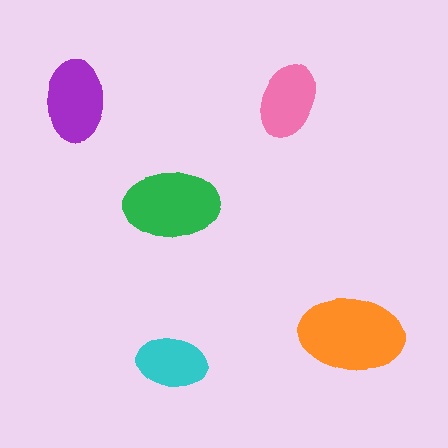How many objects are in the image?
There are 5 objects in the image.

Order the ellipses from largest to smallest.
the orange one, the green one, the purple one, the pink one, the cyan one.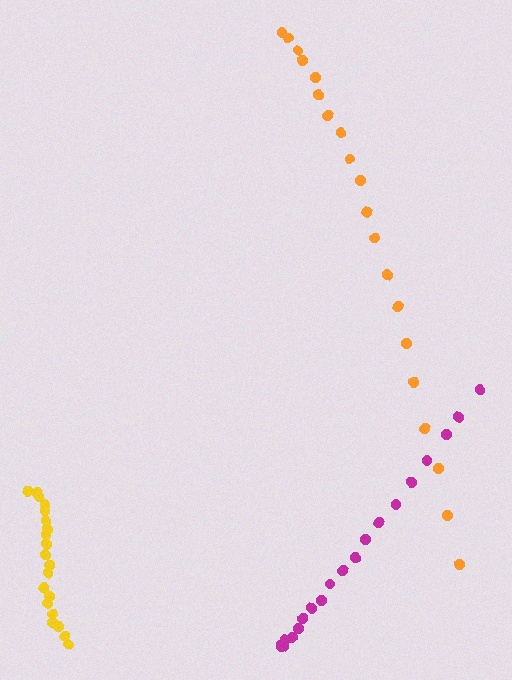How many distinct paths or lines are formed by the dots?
There are 3 distinct paths.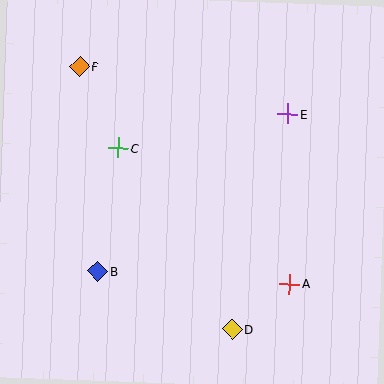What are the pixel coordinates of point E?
Point E is at (288, 114).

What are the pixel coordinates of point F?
Point F is at (80, 66).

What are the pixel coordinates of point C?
Point C is at (118, 148).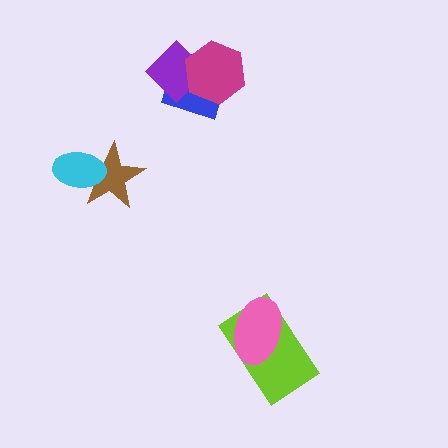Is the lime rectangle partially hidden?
Yes, it is partially covered by another shape.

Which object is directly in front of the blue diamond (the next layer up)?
The purple diamond is directly in front of the blue diamond.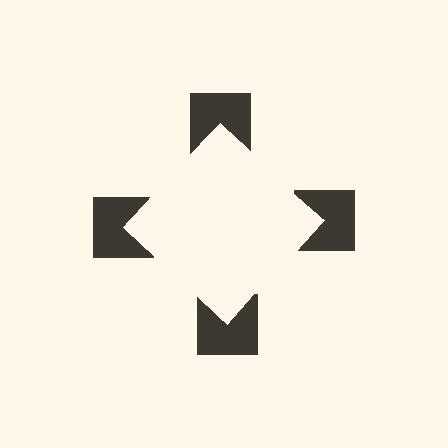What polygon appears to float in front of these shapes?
An illusory square — its edges are inferred from the aligned wedge cuts in the notched squares, not physically drawn.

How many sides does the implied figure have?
4 sides.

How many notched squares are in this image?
There are 4 — one at each vertex of the illusory square.